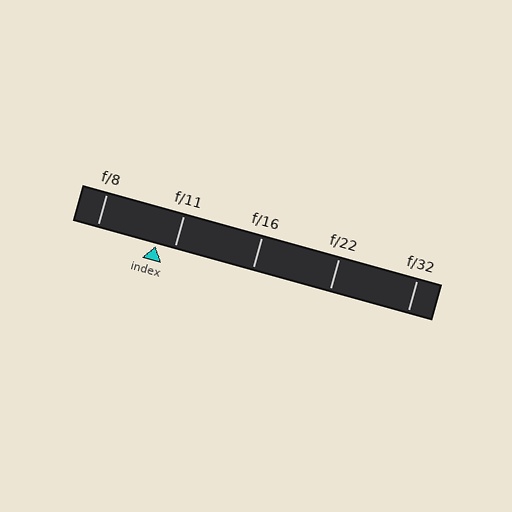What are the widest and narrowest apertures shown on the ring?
The widest aperture shown is f/8 and the narrowest is f/32.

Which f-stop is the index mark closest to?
The index mark is closest to f/11.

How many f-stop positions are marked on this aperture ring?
There are 5 f-stop positions marked.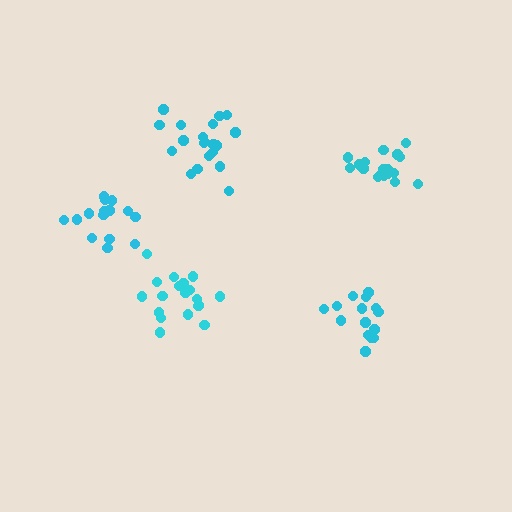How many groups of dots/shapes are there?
There are 5 groups.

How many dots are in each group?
Group 1: 20 dots, Group 2: 16 dots, Group 3: 20 dots, Group 4: 16 dots, Group 5: 18 dots (90 total).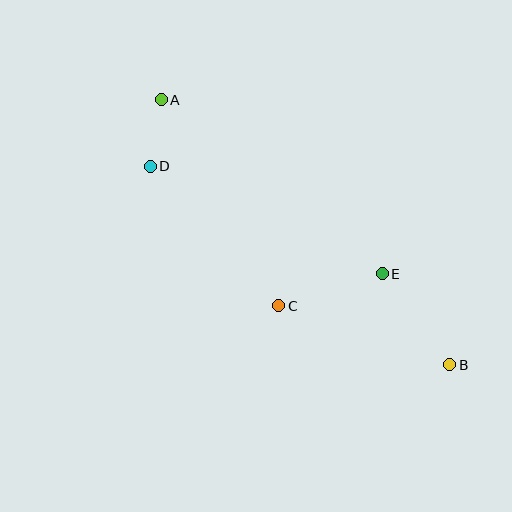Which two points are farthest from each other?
Points A and B are farthest from each other.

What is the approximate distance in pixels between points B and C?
The distance between B and C is approximately 181 pixels.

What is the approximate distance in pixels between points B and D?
The distance between B and D is approximately 359 pixels.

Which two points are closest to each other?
Points A and D are closest to each other.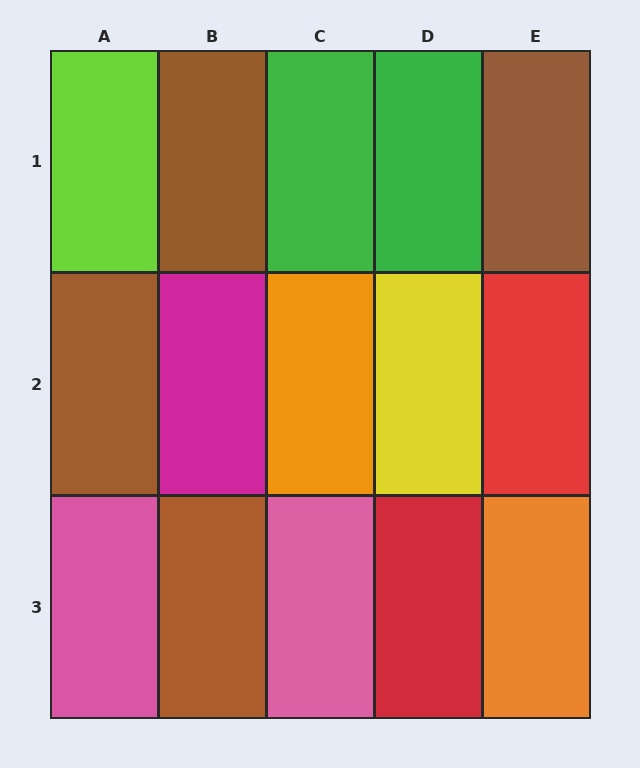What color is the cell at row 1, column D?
Green.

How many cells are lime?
1 cell is lime.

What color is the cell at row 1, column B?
Brown.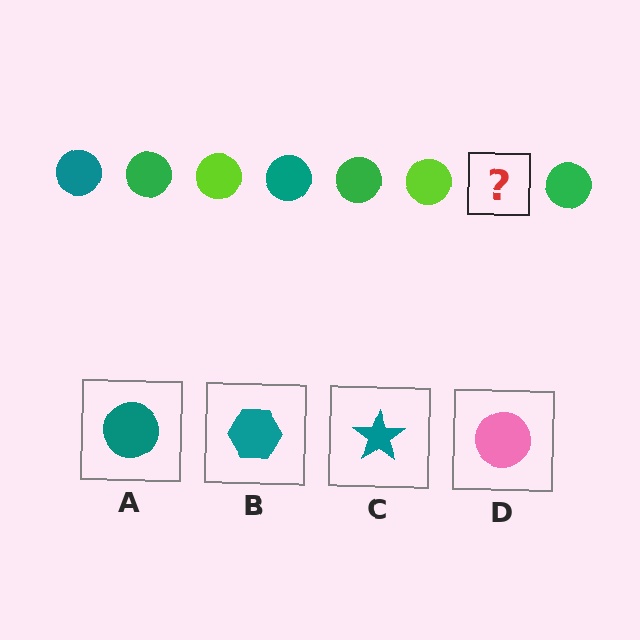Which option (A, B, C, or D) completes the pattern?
A.